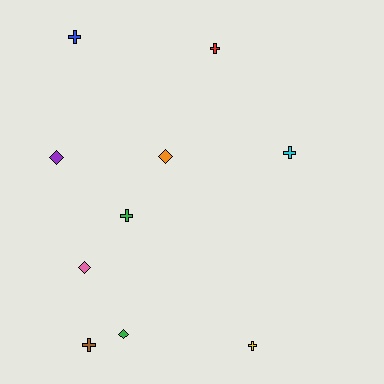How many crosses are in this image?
There are 6 crosses.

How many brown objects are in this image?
There is 1 brown object.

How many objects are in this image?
There are 10 objects.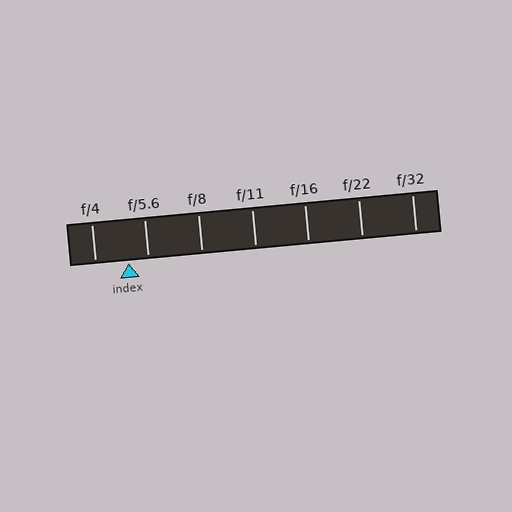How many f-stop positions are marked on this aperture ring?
There are 7 f-stop positions marked.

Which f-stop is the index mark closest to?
The index mark is closest to f/5.6.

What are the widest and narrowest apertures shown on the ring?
The widest aperture shown is f/4 and the narrowest is f/32.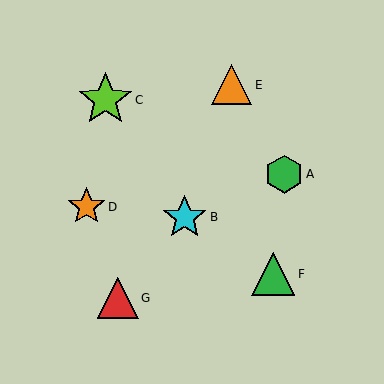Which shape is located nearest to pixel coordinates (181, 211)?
The cyan star (labeled B) at (185, 217) is nearest to that location.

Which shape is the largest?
The lime star (labeled C) is the largest.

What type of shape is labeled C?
Shape C is a lime star.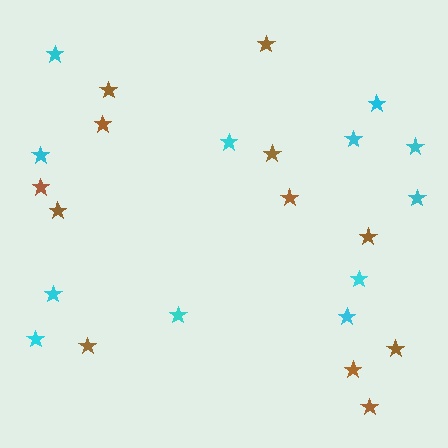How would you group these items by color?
There are 2 groups: one group of cyan stars (12) and one group of brown stars (12).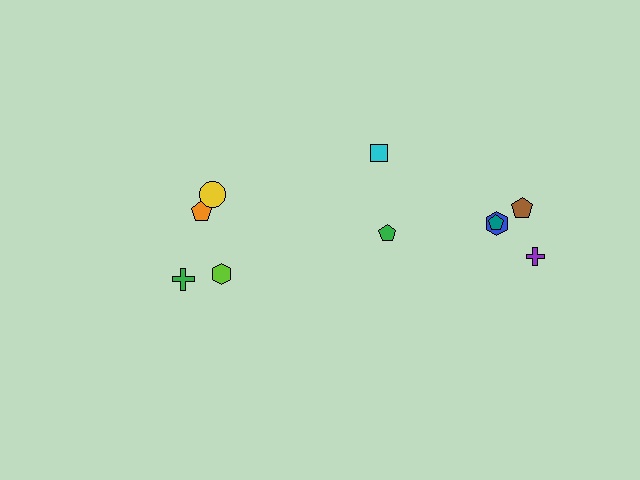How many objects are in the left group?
There are 4 objects.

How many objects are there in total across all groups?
There are 10 objects.